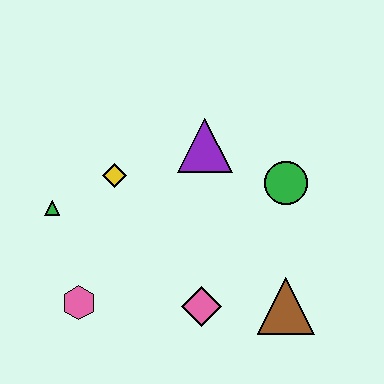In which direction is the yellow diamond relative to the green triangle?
The yellow diamond is to the right of the green triangle.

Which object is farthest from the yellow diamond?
The brown triangle is farthest from the yellow diamond.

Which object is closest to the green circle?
The purple triangle is closest to the green circle.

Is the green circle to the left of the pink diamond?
No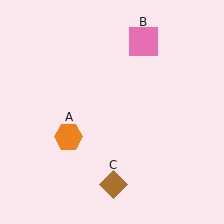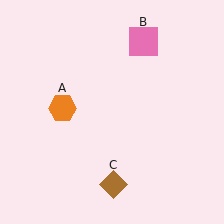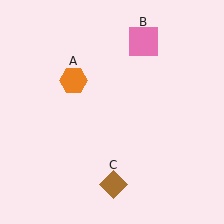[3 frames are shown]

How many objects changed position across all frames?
1 object changed position: orange hexagon (object A).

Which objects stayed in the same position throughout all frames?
Pink square (object B) and brown diamond (object C) remained stationary.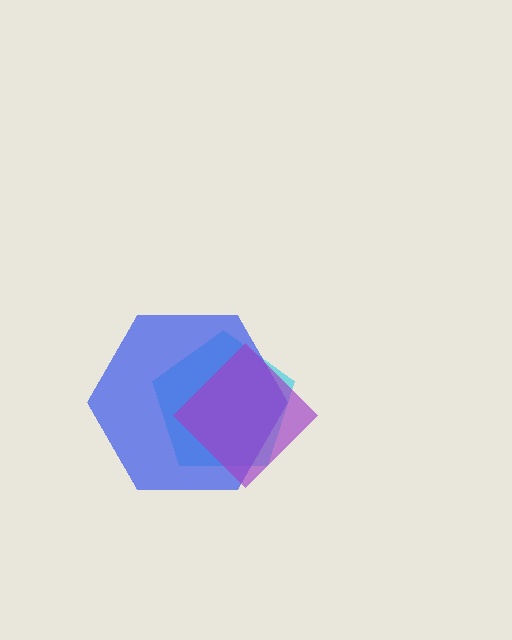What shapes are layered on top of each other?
The layered shapes are: a cyan pentagon, a blue hexagon, a purple diamond.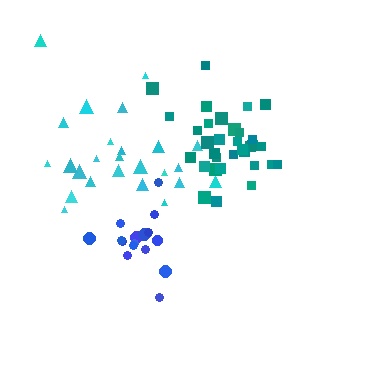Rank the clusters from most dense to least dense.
teal, blue, cyan.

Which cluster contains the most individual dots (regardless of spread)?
Teal (33).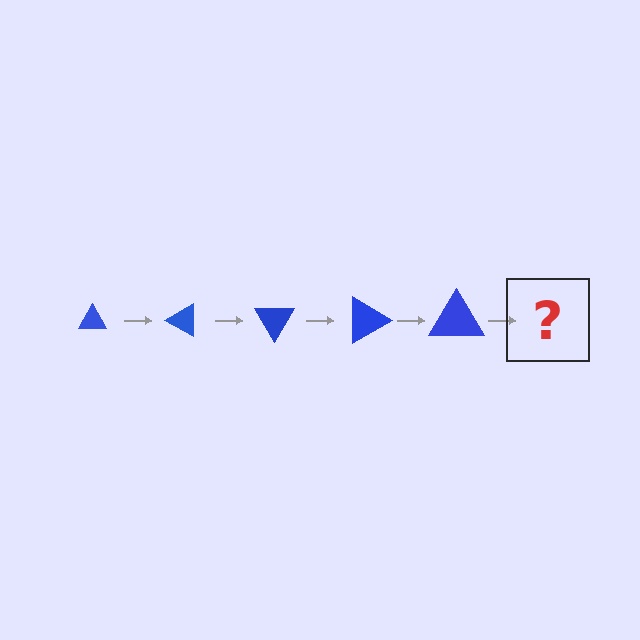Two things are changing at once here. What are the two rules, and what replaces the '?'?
The two rules are that the triangle grows larger each step and it rotates 30 degrees each step. The '?' should be a triangle, larger than the previous one and rotated 150 degrees from the start.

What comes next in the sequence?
The next element should be a triangle, larger than the previous one and rotated 150 degrees from the start.